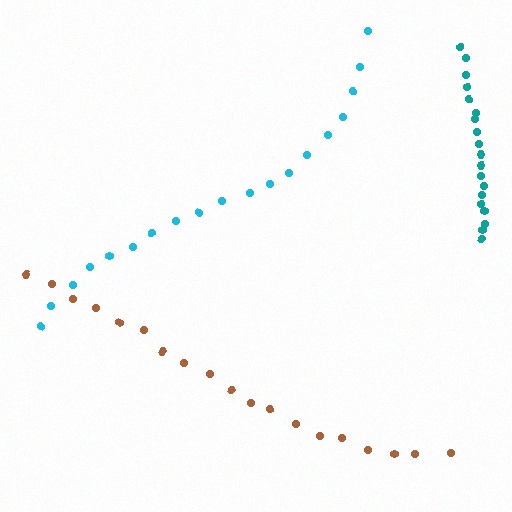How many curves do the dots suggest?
There are 3 distinct paths.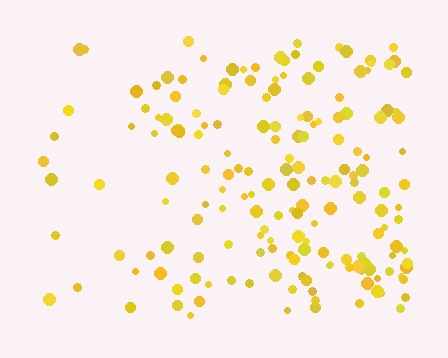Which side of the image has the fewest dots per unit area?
The left.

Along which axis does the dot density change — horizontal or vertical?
Horizontal.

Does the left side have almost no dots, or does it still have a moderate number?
Still a moderate number, just noticeably fewer than the right.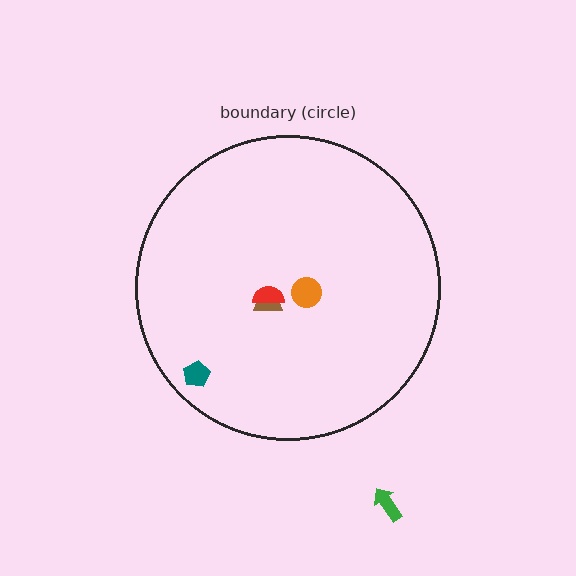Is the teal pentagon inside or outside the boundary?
Inside.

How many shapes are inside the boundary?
4 inside, 1 outside.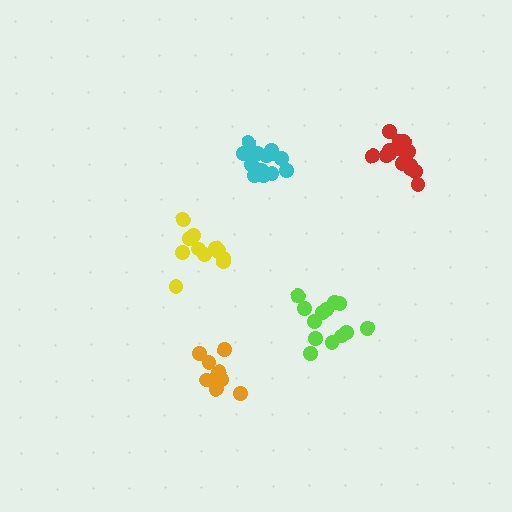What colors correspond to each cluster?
The clusters are colored: yellow, orange, cyan, lime, red.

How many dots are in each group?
Group 1: 11 dots, Group 2: 10 dots, Group 3: 14 dots, Group 4: 13 dots, Group 5: 16 dots (64 total).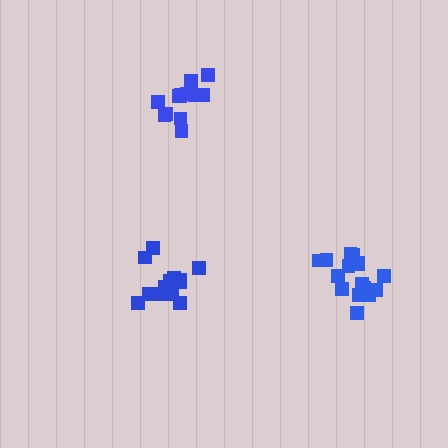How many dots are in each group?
Group 1: 16 dots, Group 2: 15 dots, Group 3: 13 dots (44 total).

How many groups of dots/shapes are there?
There are 3 groups.